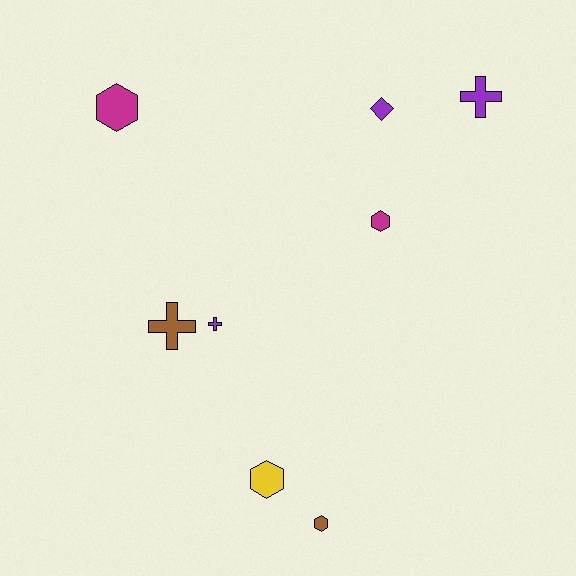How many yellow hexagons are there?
There is 1 yellow hexagon.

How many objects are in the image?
There are 8 objects.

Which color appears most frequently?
Purple, with 3 objects.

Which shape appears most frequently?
Hexagon, with 4 objects.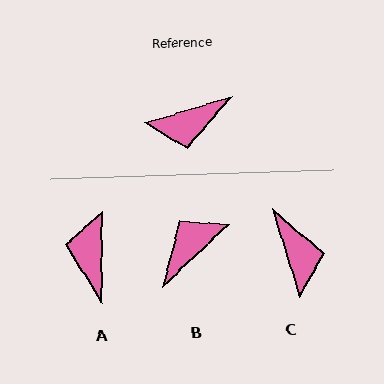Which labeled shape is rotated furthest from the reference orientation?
B, about 154 degrees away.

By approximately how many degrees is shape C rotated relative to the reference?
Approximately 91 degrees counter-clockwise.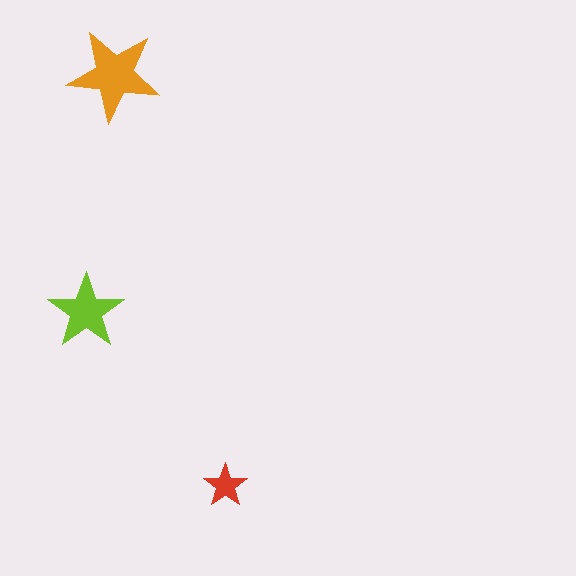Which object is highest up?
The orange star is topmost.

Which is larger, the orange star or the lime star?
The orange one.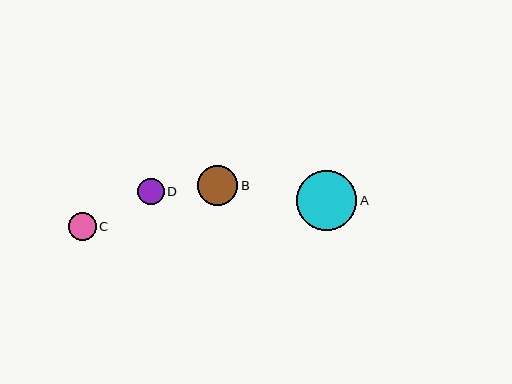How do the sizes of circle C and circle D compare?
Circle C and circle D are approximately the same size.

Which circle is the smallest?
Circle D is the smallest with a size of approximately 26 pixels.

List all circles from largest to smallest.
From largest to smallest: A, B, C, D.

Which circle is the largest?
Circle A is the largest with a size of approximately 60 pixels.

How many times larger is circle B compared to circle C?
Circle B is approximately 1.5 times the size of circle C.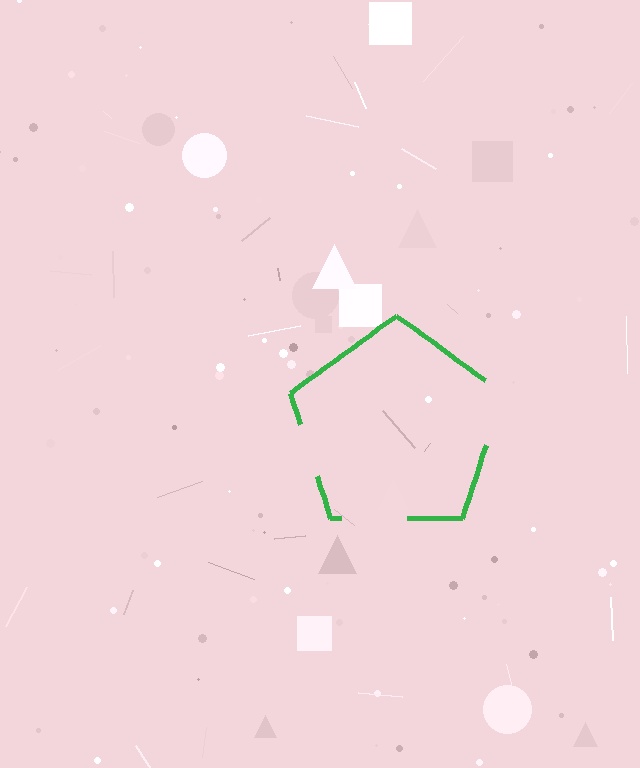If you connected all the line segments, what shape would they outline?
They would outline a pentagon.